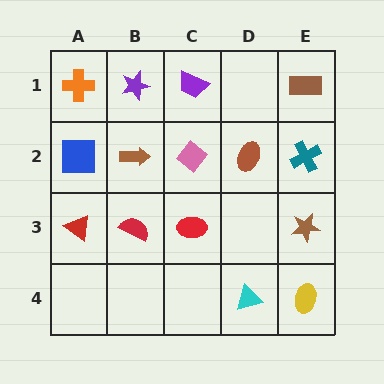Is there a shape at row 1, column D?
No, that cell is empty.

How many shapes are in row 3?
4 shapes.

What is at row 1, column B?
A purple star.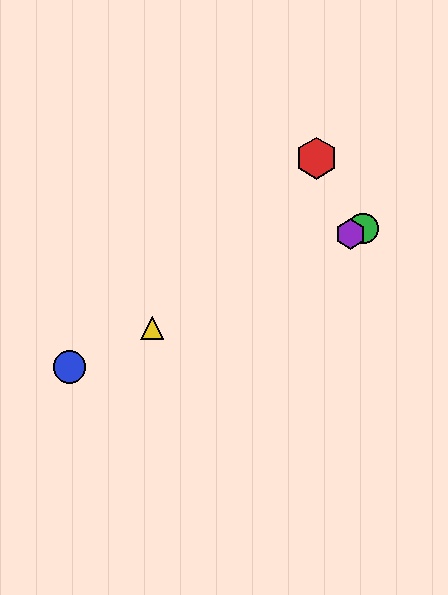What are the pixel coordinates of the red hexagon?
The red hexagon is at (316, 158).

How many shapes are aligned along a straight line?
4 shapes (the blue circle, the green circle, the yellow triangle, the purple hexagon) are aligned along a straight line.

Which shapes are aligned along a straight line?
The blue circle, the green circle, the yellow triangle, the purple hexagon are aligned along a straight line.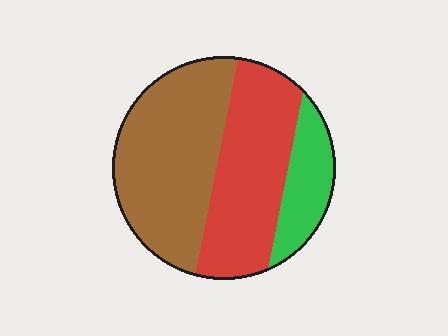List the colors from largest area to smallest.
From largest to smallest: brown, red, green.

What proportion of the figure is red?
Red covers around 40% of the figure.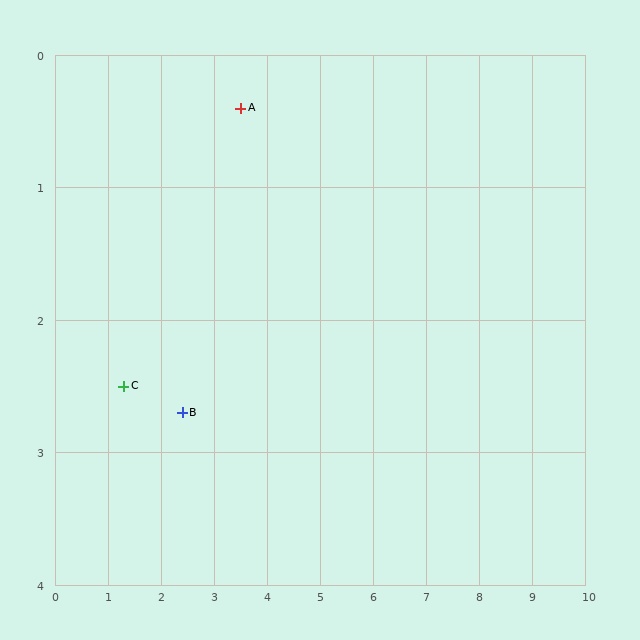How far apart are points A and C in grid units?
Points A and C are about 3.0 grid units apart.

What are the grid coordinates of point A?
Point A is at approximately (3.5, 0.4).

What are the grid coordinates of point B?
Point B is at approximately (2.4, 2.7).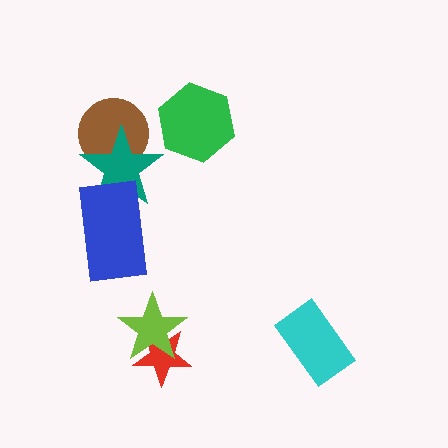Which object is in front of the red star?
The lime star is in front of the red star.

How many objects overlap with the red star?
1 object overlaps with the red star.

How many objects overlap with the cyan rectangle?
0 objects overlap with the cyan rectangle.